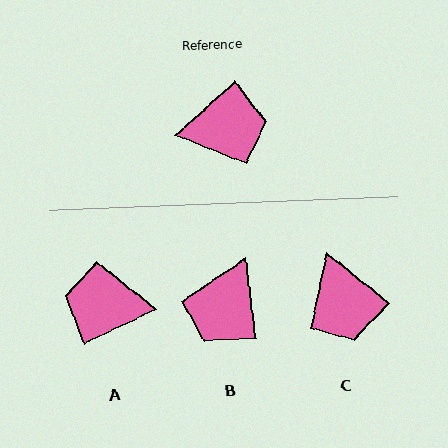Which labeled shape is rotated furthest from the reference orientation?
A, about 163 degrees away.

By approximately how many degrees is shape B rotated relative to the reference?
Approximately 125 degrees clockwise.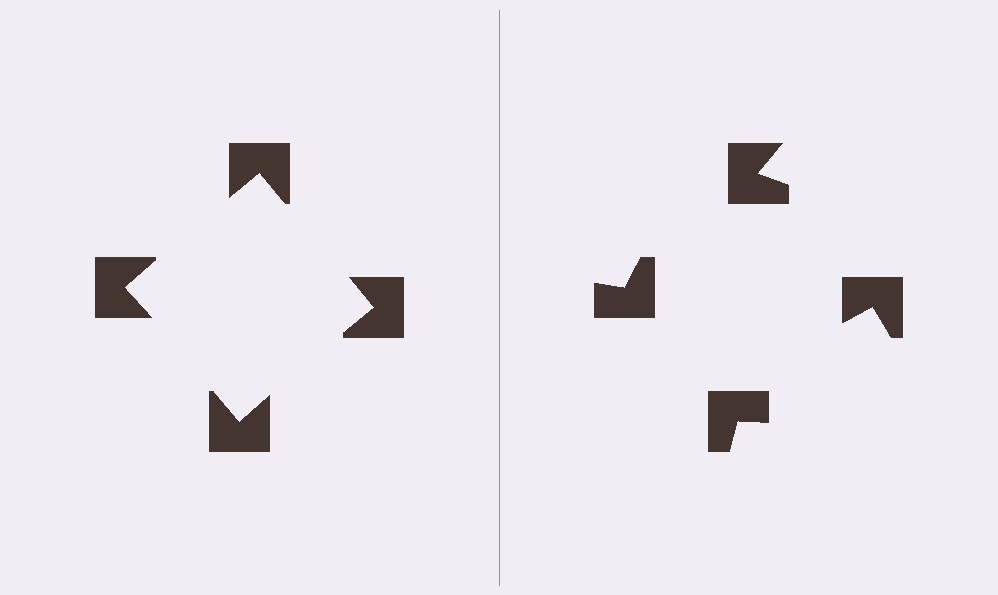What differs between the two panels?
The notched squares are positioned identically on both sides; only the wedge orientations differ. On the left they align to a square; on the right they are misaligned.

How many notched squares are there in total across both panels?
8 — 4 on each side.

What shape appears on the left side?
An illusory square.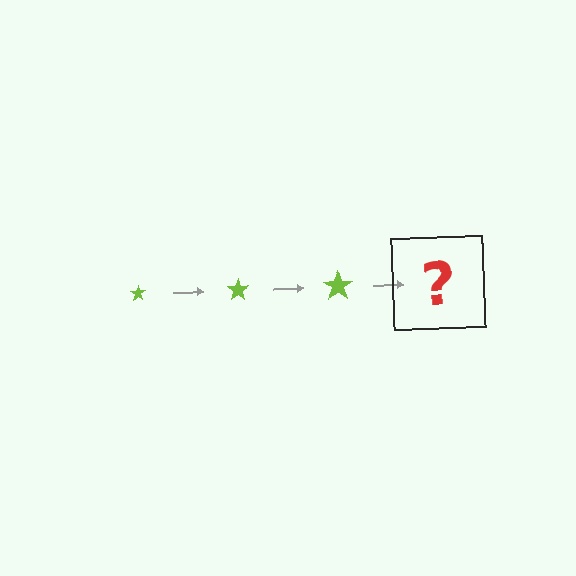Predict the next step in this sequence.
The next step is a lime star, larger than the previous one.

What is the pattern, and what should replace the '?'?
The pattern is that the star gets progressively larger each step. The '?' should be a lime star, larger than the previous one.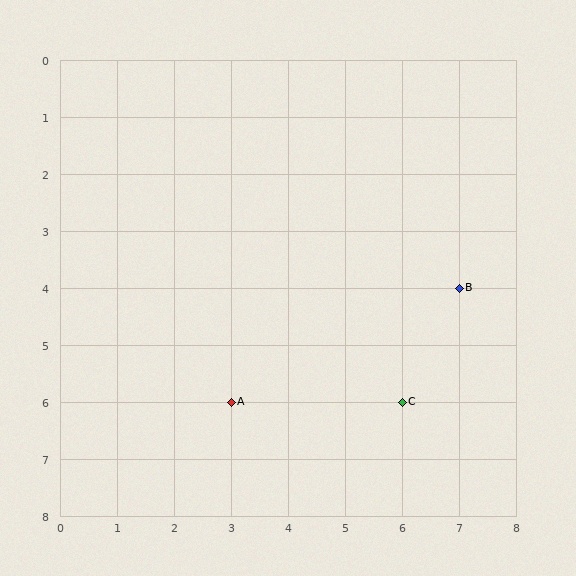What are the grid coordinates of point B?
Point B is at grid coordinates (7, 4).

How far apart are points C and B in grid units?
Points C and B are 1 column and 2 rows apart (about 2.2 grid units diagonally).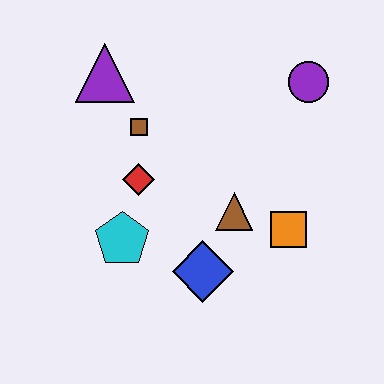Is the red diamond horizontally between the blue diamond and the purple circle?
No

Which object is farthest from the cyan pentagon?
The purple circle is farthest from the cyan pentagon.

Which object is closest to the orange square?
The brown triangle is closest to the orange square.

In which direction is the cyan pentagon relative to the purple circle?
The cyan pentagon is to the left of the purple circle.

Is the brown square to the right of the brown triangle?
No